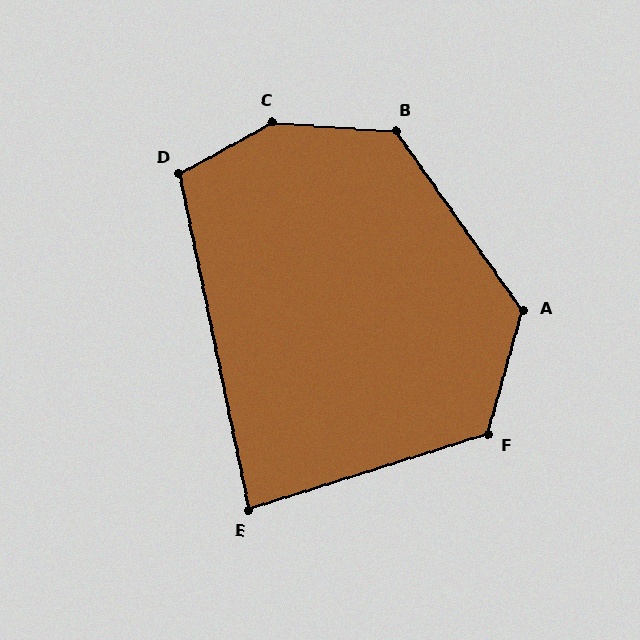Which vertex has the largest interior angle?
C, at approximately 147 degrees.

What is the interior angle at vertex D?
Approximately 107 degrees (obtuse).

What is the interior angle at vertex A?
Approximately 129 degrees (obtuse).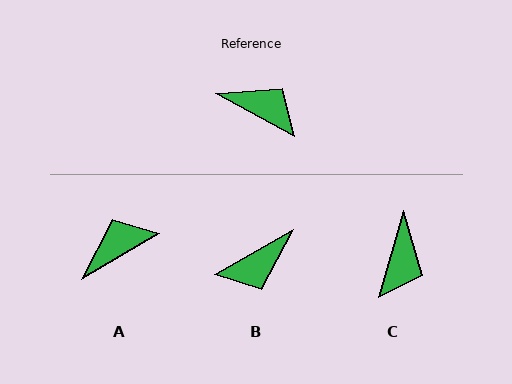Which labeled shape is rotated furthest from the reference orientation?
B, about 122 degrees away.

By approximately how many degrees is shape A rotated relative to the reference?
Approximately 59 degrees counter-clockwise.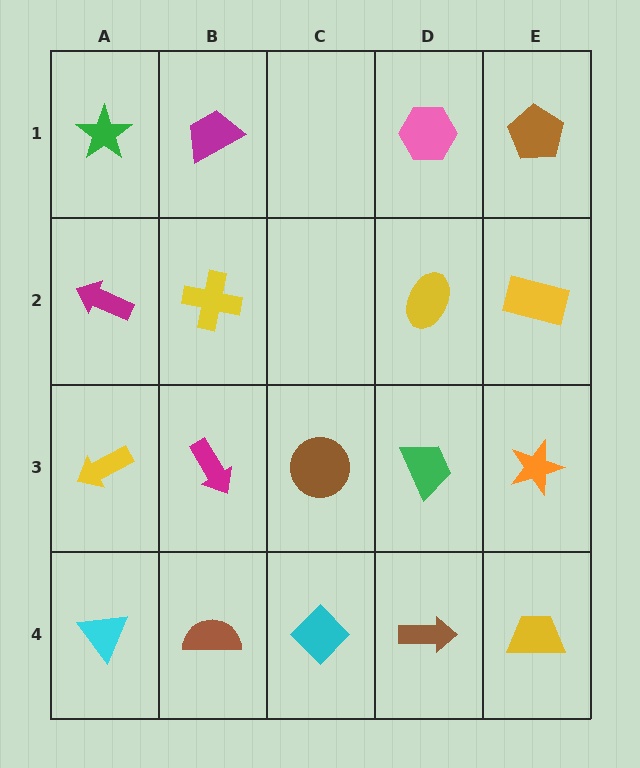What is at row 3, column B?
A magenta arrow.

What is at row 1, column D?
A pink hexagon.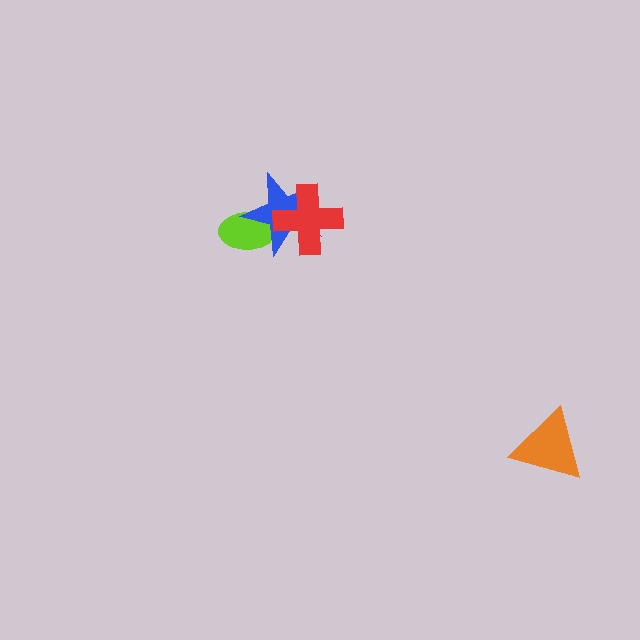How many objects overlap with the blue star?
2 objects overlap with the blue star.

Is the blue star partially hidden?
Yes, it is partially covered by another shape.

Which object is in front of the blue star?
The red cross is in front of the blue star.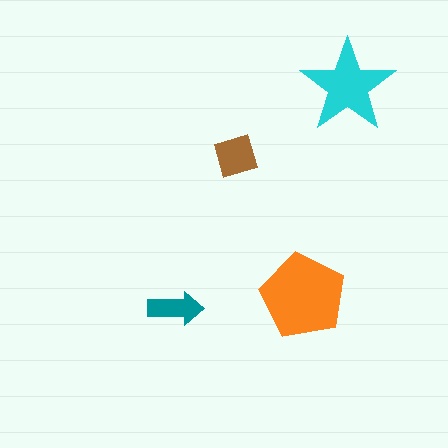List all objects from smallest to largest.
The teal arrow, the brown diamond, the cyan star, the orange pentagon.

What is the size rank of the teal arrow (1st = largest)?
4th.